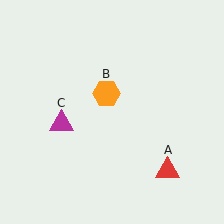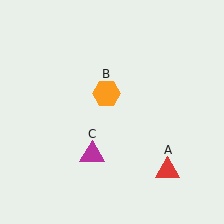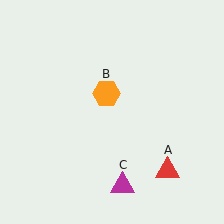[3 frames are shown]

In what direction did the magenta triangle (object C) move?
The magenta triangle (object C) moved down and to the right.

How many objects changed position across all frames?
1 object changed position: magenta triangle (object C).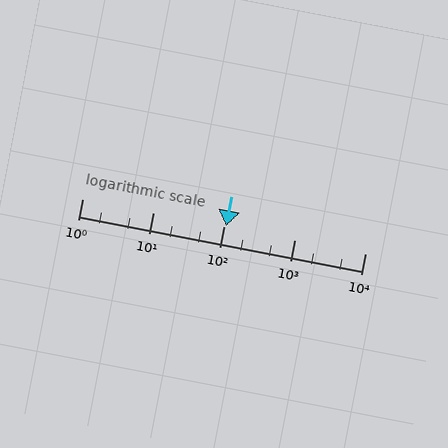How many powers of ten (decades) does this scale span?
The scale spans 4 decades, from 1 to 10000.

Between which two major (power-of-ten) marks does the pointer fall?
The pointer is between 100 and 1000.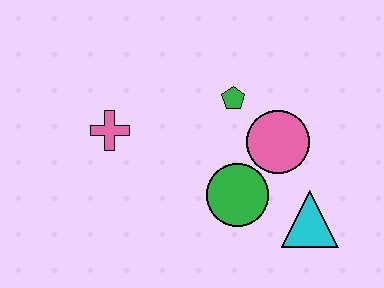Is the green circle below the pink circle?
Yes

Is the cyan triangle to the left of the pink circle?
No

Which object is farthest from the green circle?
The pink cross is farthest from the green circle.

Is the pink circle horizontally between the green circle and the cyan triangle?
Yes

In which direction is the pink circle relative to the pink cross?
The pink circle is to the right of the pink cross.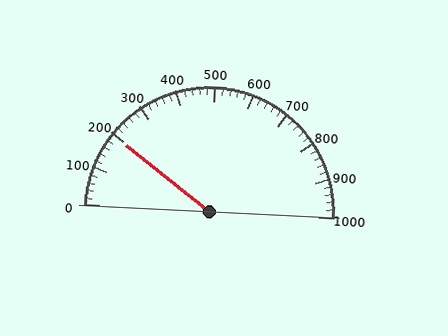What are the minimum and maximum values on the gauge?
The gauge ranges from 0 to 1000.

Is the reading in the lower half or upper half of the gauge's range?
The reading is in the lower half of the range (0 to 1000).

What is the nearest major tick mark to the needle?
The nearest major tick mark is 200.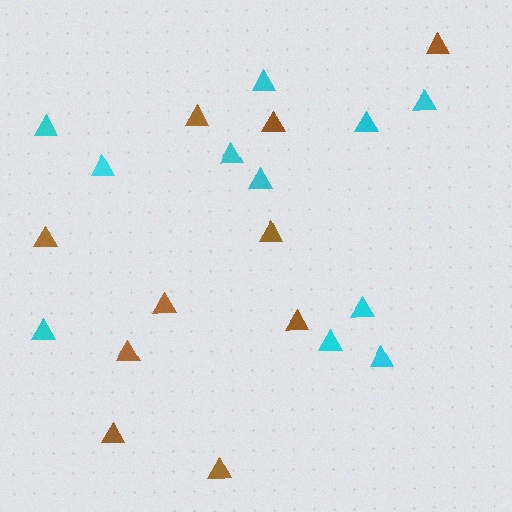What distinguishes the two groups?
There are 2 groups: one group of brown triangles (10) and one group of cyan triangles (11).